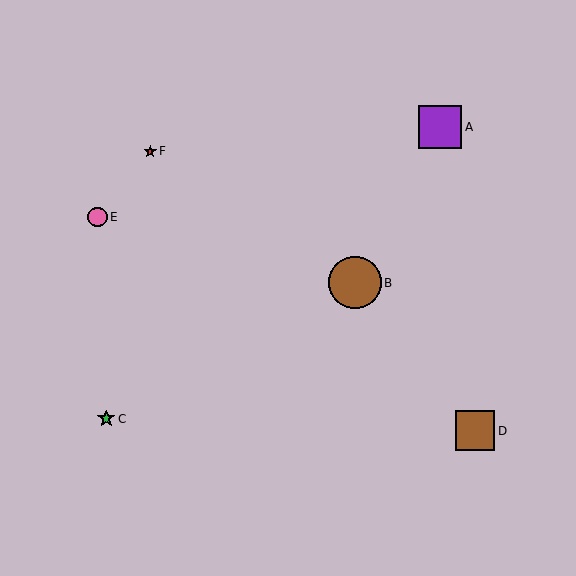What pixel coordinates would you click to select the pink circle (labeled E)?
Click at (98, 217) to select the pink circle E.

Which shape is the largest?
The brown circle (labeled B) is the largest.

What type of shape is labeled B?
Shape B is a brown circle.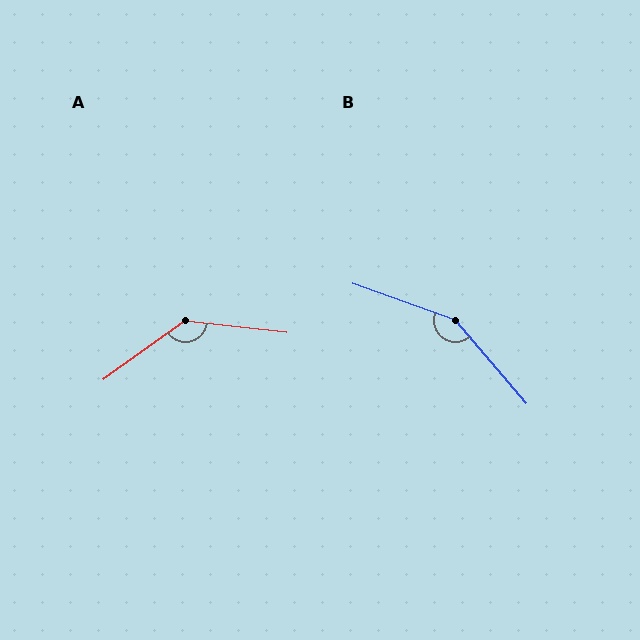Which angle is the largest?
B, at approximately 150 degrees.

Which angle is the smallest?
A, at approximately 138 degrees.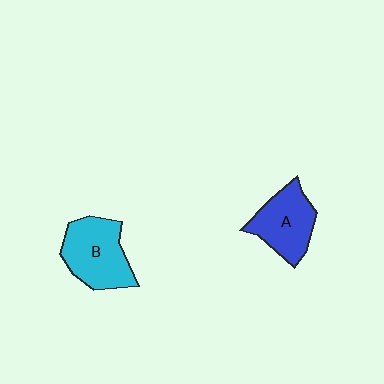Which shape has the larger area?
Shape B (cyan).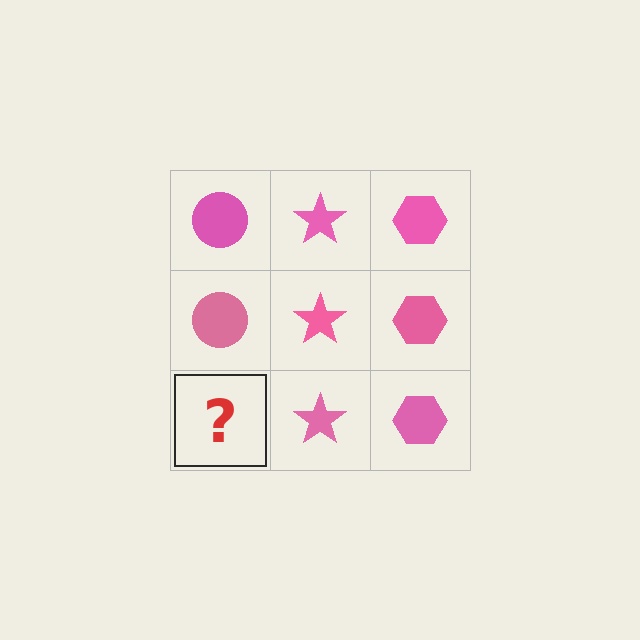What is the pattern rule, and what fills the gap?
The rule is that each column has a consistent shape. The gap should be filled with a pink circle.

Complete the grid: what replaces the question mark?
The question mark should be replaced with a pink circle.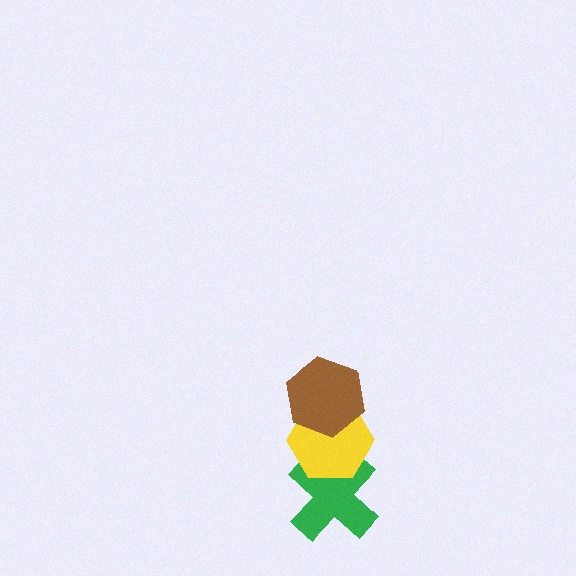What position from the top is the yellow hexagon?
The yellow hexagon is 2nd from the top.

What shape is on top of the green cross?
The yellow hexagon is on top of the green cross.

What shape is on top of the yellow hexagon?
The brown hexagon is on top of the yellow hexagon.